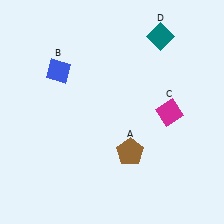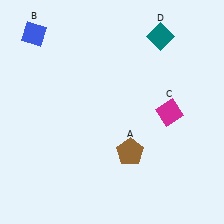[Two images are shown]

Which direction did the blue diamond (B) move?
The blue diamond (B) moved up.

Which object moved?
The blue diamond (B) moved up.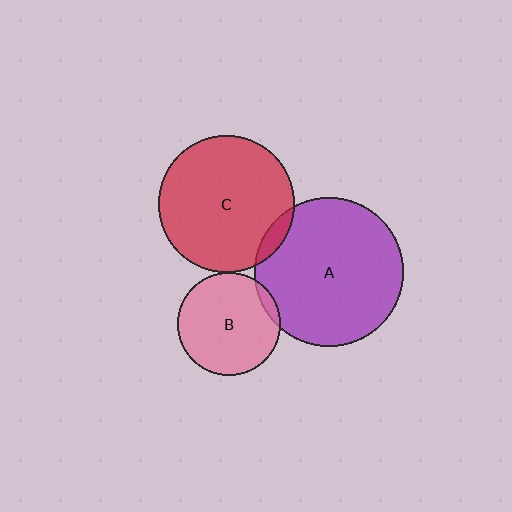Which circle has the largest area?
Circle A (purple).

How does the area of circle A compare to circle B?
Approximately 2.1 times.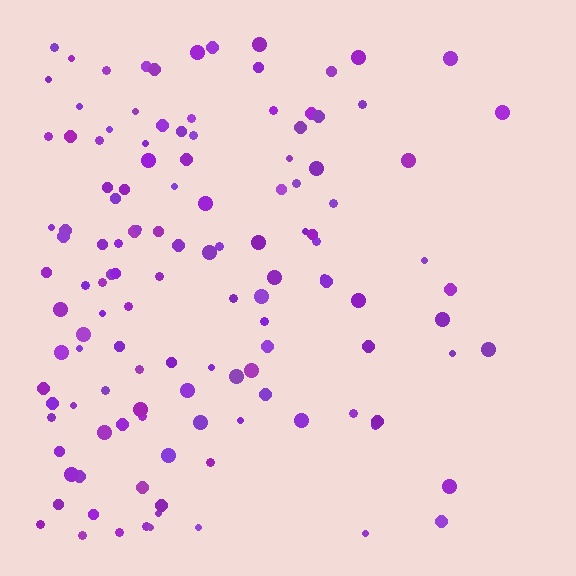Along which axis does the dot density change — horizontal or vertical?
Horizontal.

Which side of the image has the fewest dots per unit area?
The right.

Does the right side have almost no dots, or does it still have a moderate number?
Still a moderate number, just noticeably fewer than the left.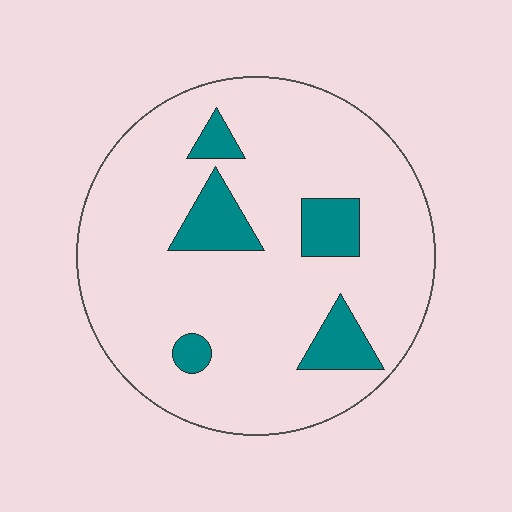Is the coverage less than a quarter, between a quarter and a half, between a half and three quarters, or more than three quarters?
Less than a quarter.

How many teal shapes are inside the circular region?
5.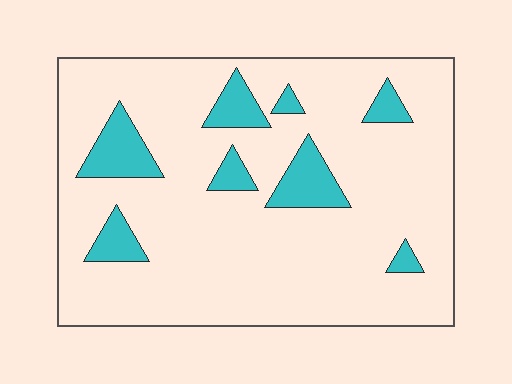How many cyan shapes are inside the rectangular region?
8.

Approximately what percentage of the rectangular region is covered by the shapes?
Approximately 15%.